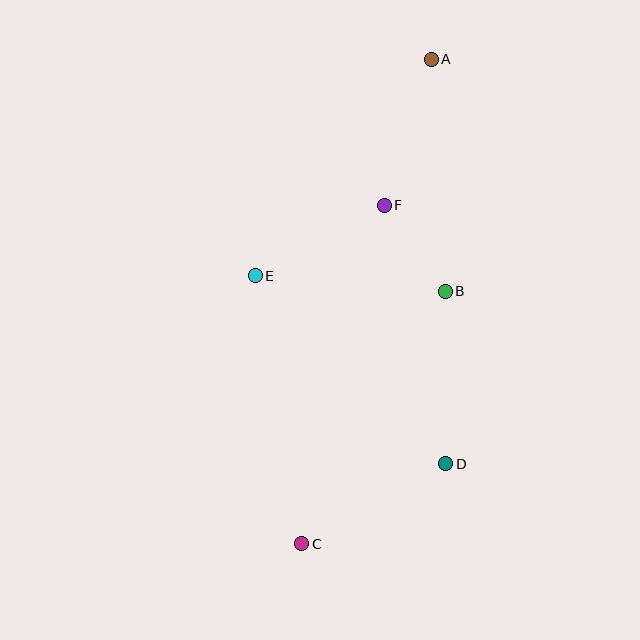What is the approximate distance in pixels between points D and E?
The distance between D and E is approximately 268 pixels.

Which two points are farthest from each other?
Points A and C are farthest from each other.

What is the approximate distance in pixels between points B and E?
The distance between B and E is approximately 191 pixels.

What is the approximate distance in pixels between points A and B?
The distance between A and B is approximately 232 pixels.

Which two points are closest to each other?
Points B and F are closest to each other.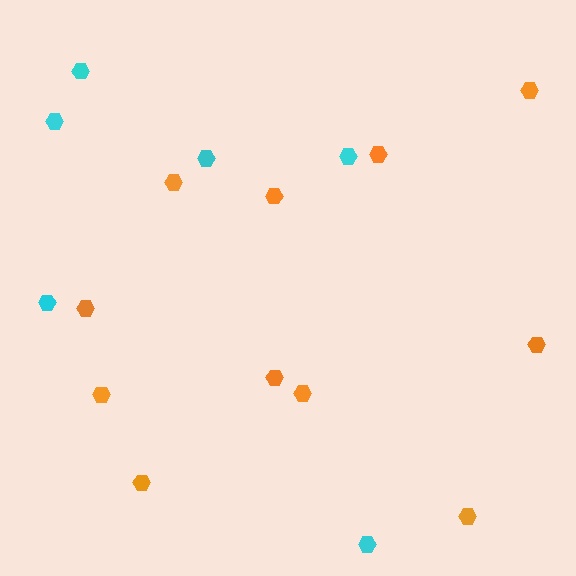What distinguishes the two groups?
There are 2 groups: one group of cyan hexagons (6) and one group of orange hexagons (11).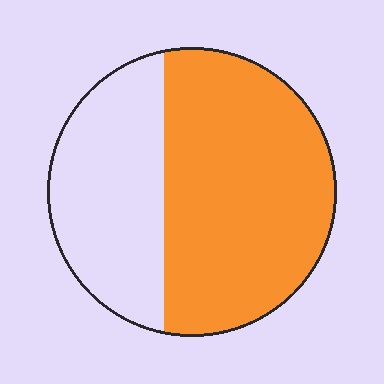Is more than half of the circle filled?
Yes.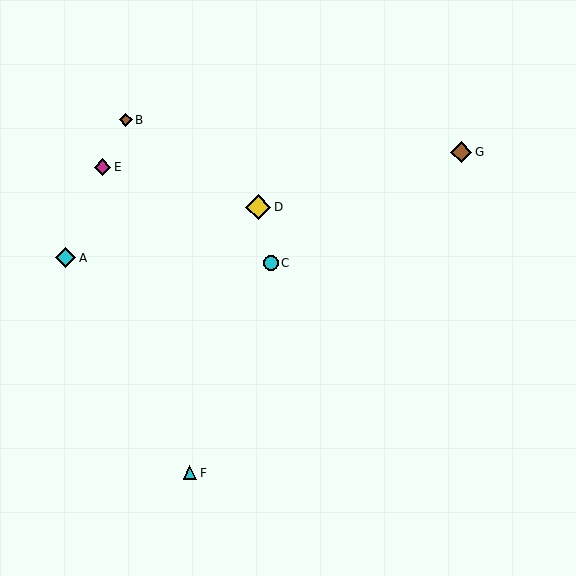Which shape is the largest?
The yellow diamond (labeled D) is the largest.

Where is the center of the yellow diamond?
The center of the yellow diamond is at (258, 207).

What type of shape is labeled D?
Shape D is a yellow diamond.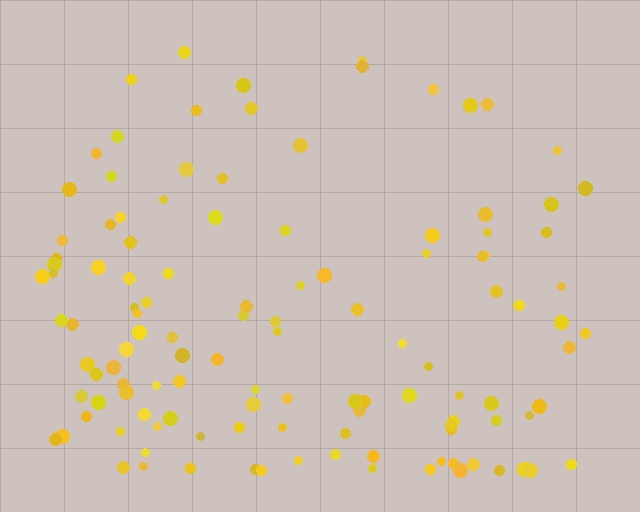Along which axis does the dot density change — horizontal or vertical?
Vertical.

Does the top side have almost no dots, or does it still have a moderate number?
Still a moderate number, just noticeably fewer than the bottom.